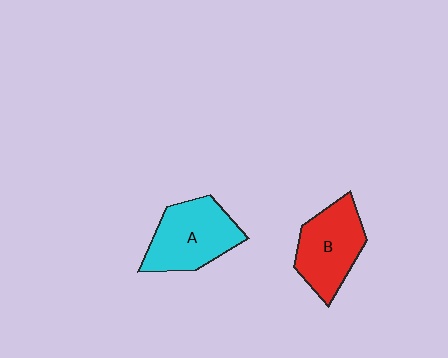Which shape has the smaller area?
Shape B (red).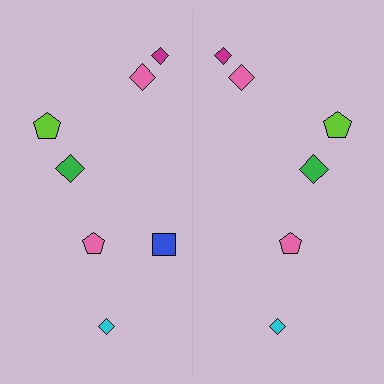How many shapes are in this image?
There are 13 shapes in this image.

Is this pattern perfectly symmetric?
No, the pattern is not perfectly symmetric. A blue square is missing from the right side.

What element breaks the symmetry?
A blue square is missing from the right side.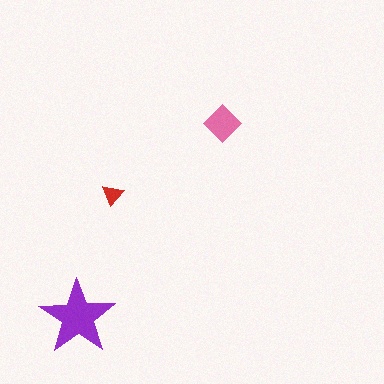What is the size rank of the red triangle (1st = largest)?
3rd.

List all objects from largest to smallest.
The purple star, the pink diamond, the red triangle.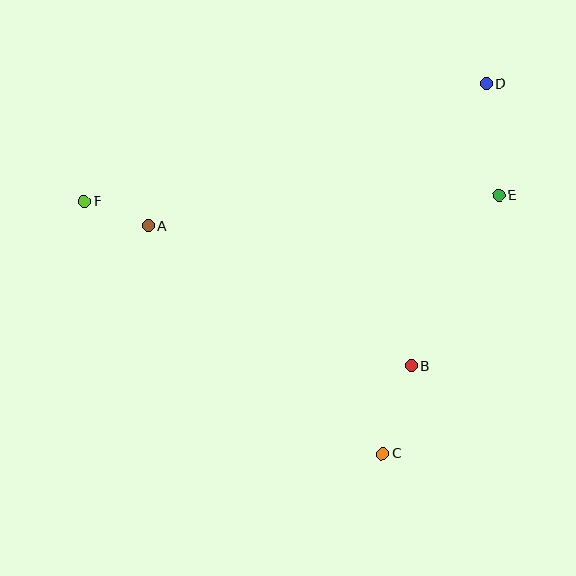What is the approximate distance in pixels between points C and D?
The distance between C and D is approximately 385 pixels.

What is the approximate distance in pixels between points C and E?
The distance between C and E is approximately 283 pixels.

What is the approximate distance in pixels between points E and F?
The distance between E and F is approximately 415 pixels.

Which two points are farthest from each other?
Points D and F are farthest from each other.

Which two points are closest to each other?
Points A and F are closest to each other.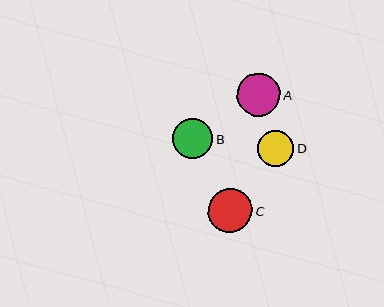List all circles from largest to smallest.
From largest to smallest: C, A, B, D.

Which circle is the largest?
Circle C is the largest with a size of approximately 44 pixels.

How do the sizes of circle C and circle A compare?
Circle C and circle A are approximately the same size.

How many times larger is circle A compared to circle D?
Circle A is approximately 1.2 times the size of circle D.